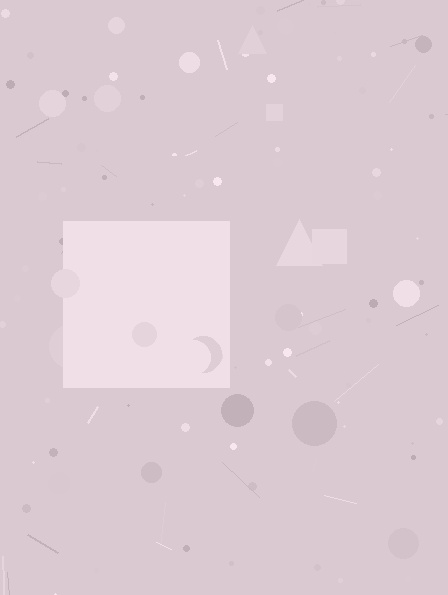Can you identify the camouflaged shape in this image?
The camouflaged shape is a square.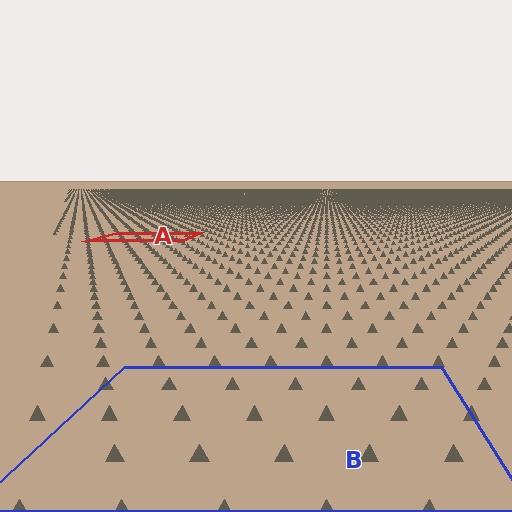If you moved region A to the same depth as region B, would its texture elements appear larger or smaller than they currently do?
They would appear larger. At a closer depth, the same texture elements are projected at a bigger on-screen size.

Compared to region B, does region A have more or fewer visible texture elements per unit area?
Region A has more texture elements per unit area — they are packed more densely because it is farther away.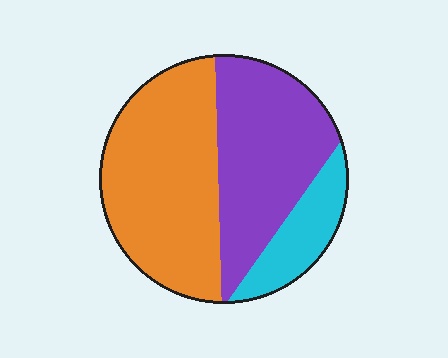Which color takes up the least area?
Cyan, at roughly 15%.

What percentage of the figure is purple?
Purple takes up about three eighths (3/8) of the figure.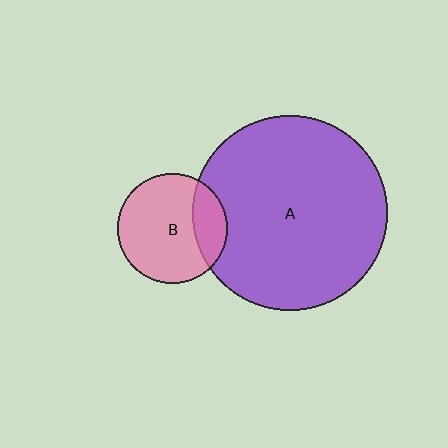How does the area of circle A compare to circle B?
Approximately 3.1 times.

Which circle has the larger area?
Circle A (purple).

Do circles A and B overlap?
Yes.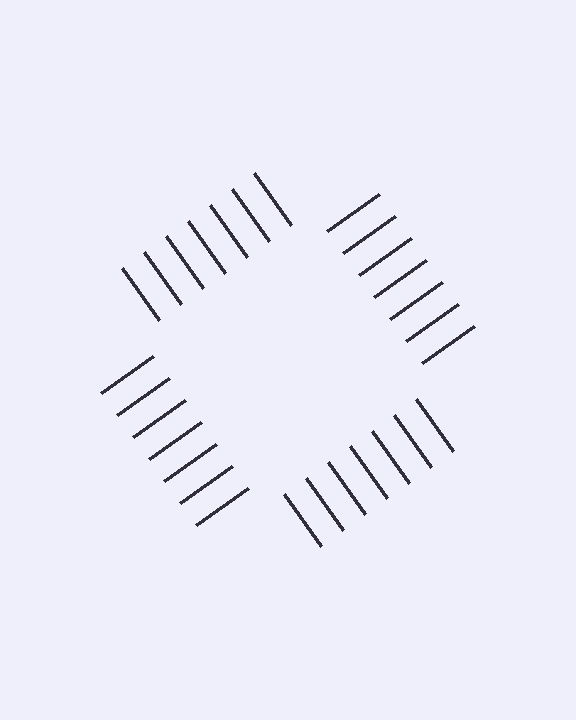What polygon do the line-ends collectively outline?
An illusory square — the line segments terminate on its edges but no continuous stroke is drawn.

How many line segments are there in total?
28 — 7 along each of the 4 edges.